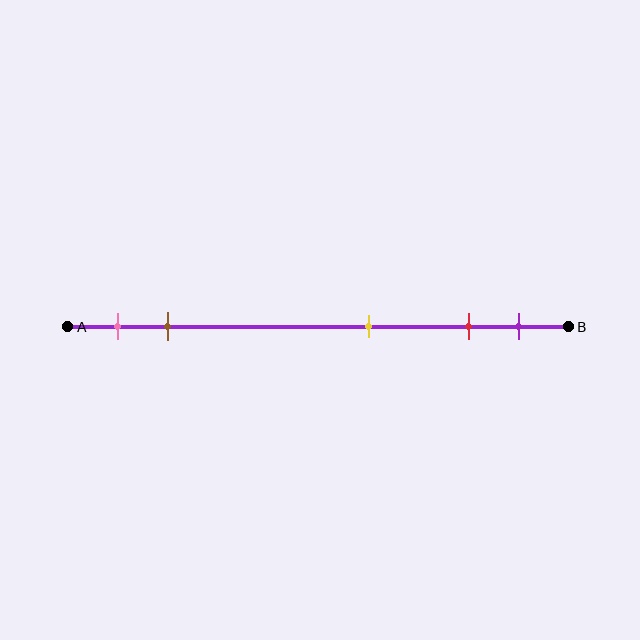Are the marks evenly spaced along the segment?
No, the marks are not evenly spaced.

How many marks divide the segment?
There are 5 marks dividing the segment.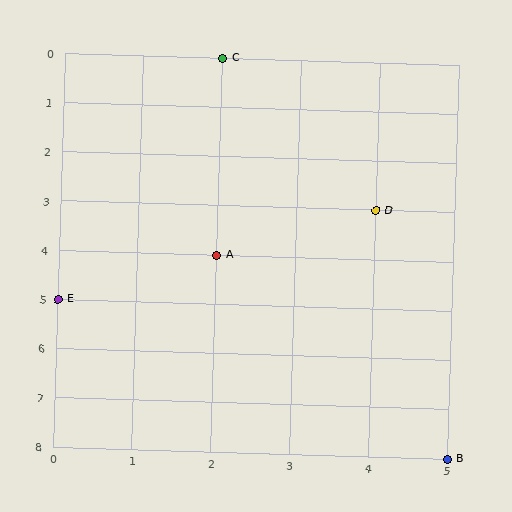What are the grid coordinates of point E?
Point E is at grid coordinates (0, 5).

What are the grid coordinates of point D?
Point D is at grid coordinates (4, 3).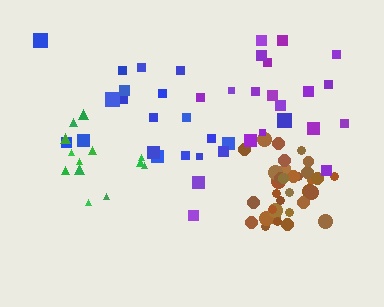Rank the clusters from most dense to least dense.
brown, green, blue, purple.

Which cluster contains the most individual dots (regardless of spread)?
Brown (34).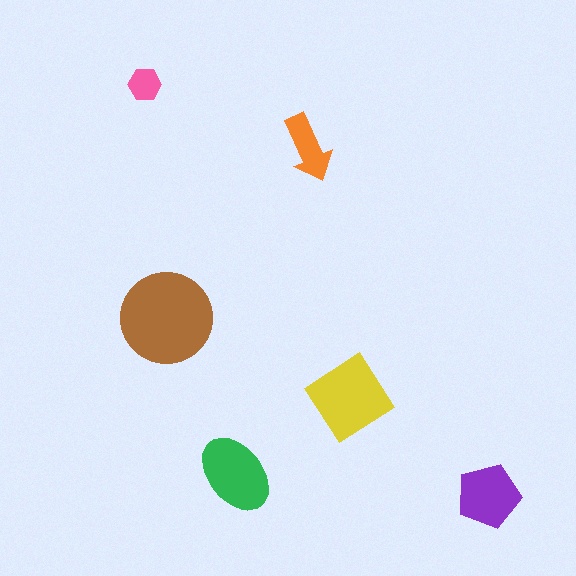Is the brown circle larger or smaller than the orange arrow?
Larger.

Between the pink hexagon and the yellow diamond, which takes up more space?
The yellow diamond.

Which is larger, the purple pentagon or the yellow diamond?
The yellow diamond.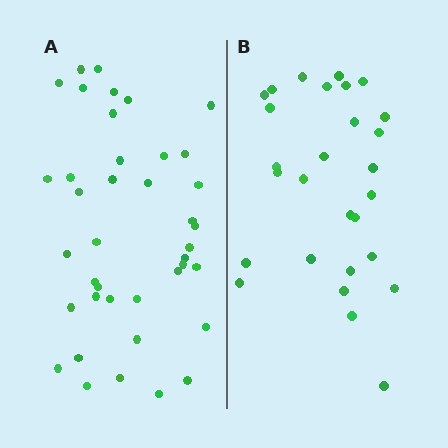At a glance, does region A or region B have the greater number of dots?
Region A (the left region) has more dots.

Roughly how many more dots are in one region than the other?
Region A has roughly 12 or so more dots than region B.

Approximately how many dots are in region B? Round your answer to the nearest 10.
About 30 dots. (The exact count is 28, which rounds to 30.)